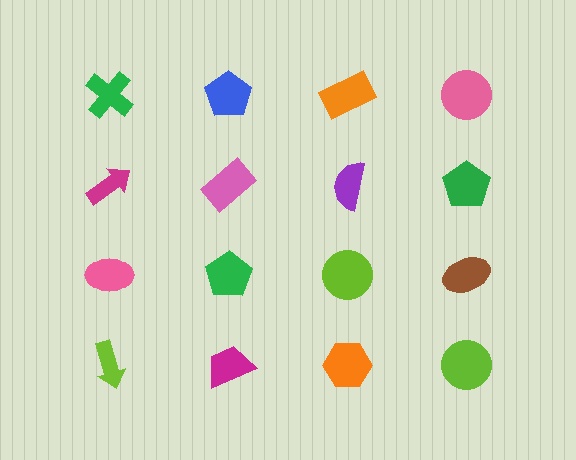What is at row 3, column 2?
A green pentagon.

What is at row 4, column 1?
A lime arrow.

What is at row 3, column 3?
A lime circle.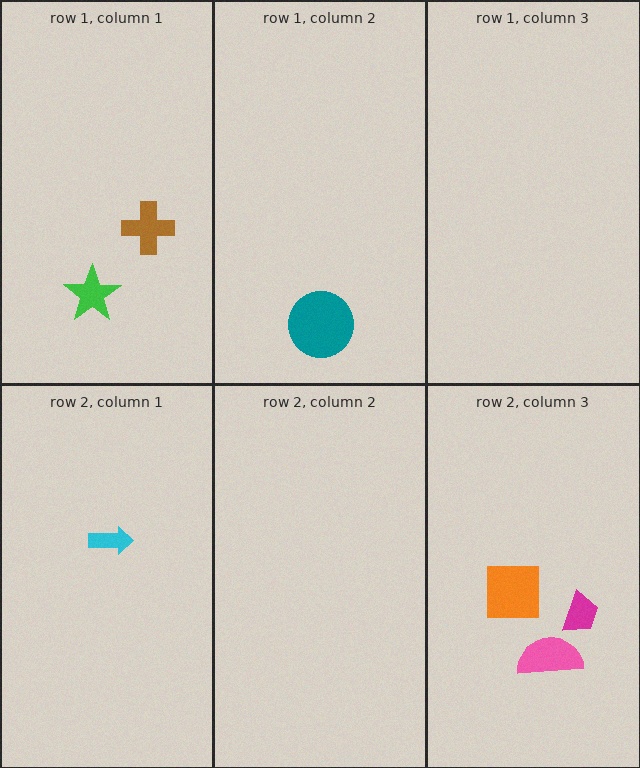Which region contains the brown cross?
The row 1, column 1 region.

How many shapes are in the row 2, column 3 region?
3.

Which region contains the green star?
The row 1, column 1 region.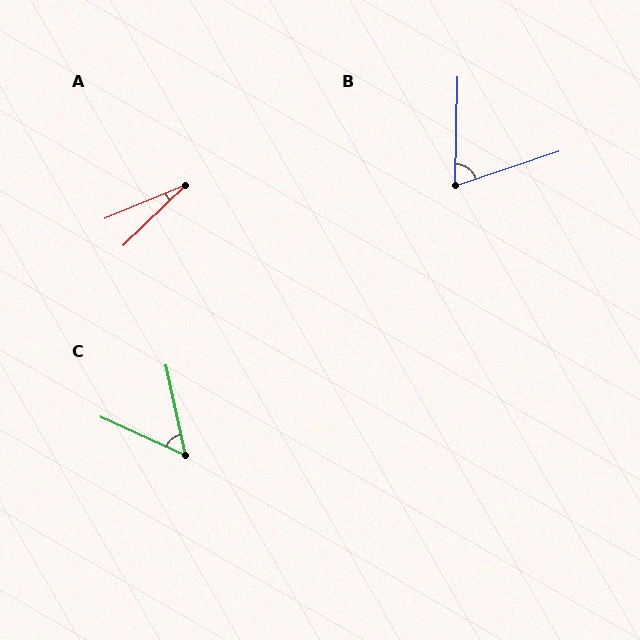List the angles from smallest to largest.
A (21°), C (53°), B (70°).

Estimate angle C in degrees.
Approximately 53 degrees.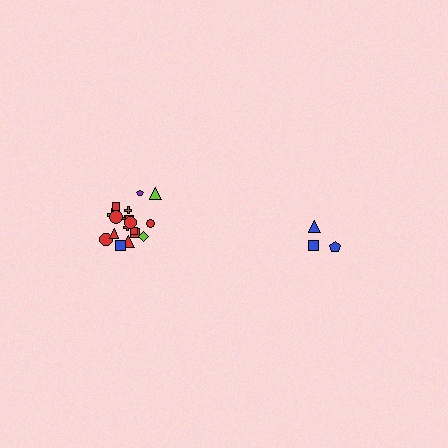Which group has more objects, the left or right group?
The left group.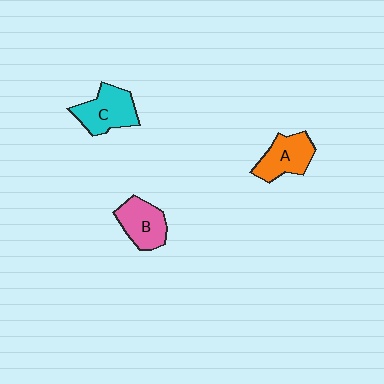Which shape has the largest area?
Shape C (cyan).